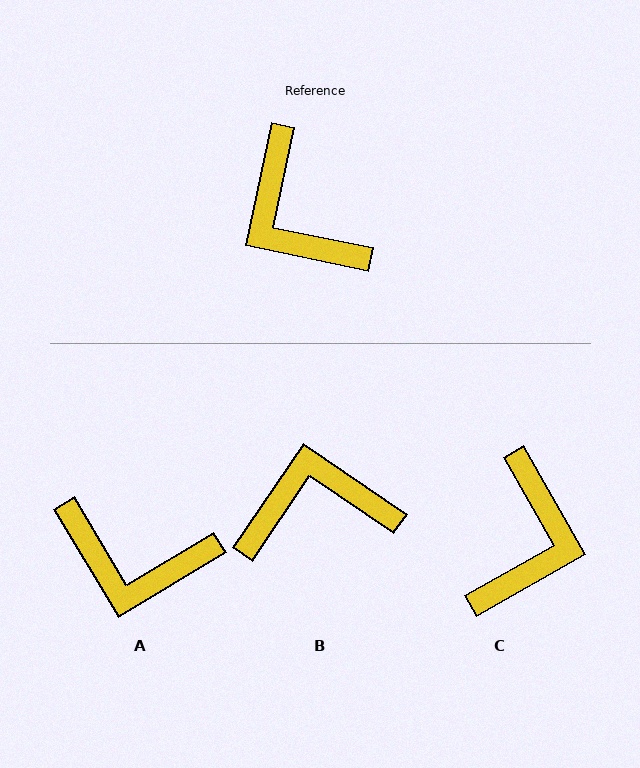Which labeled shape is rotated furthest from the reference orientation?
C, about 131 degrees away.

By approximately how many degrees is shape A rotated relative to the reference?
Approximately 42 degrees counter-clockwise.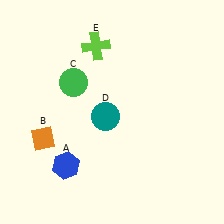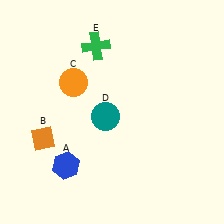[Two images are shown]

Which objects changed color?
C changed from green to orange. E changed from lime to green.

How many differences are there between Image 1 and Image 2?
There are 2 differences between the two images.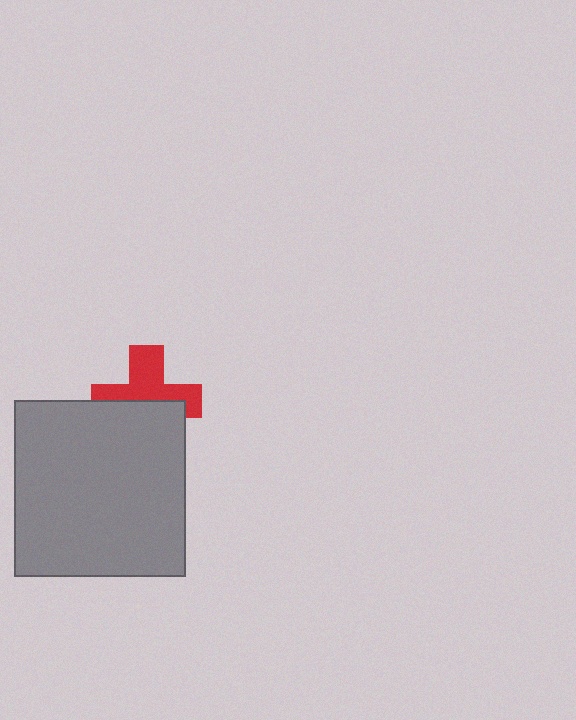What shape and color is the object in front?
The object in front is a gray rectangle.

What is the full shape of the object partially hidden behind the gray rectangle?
The partially hidden object is a red cross.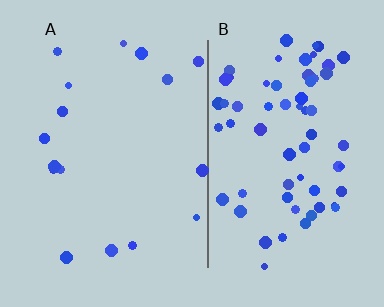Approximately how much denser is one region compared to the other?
Approximately 4.0× — region B over region A.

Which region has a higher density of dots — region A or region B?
B (the right).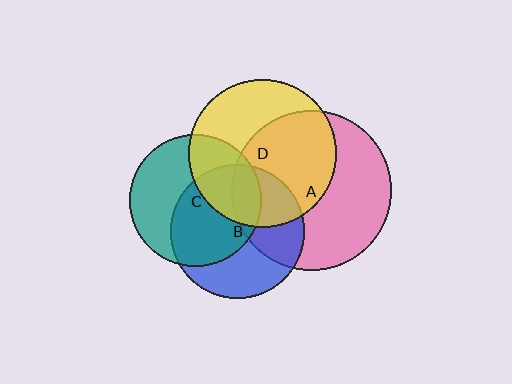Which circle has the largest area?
Circle A (pink).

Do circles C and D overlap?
Yes.